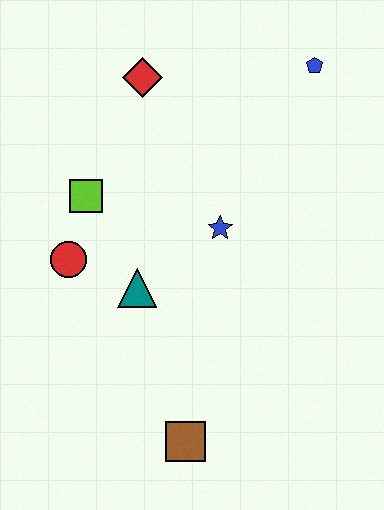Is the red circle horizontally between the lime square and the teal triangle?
No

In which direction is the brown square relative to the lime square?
The brown square is below the lime square.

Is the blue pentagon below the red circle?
No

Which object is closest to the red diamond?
The lime square is closest to the red diamond.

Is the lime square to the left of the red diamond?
Yes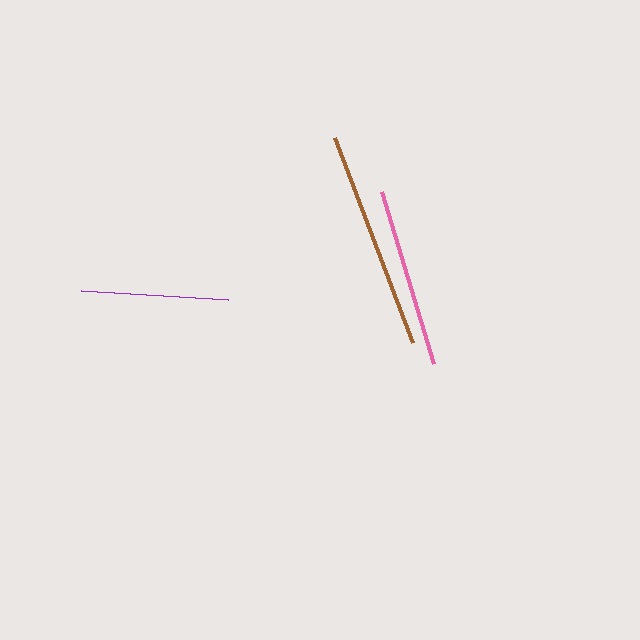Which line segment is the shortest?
The purple line is the shortest at approximately 147 pixels.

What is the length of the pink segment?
The pink segment is approximately 180 pixels long.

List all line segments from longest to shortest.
From longest to shortest: brown, pink, purple.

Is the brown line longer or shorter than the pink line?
The brown line is longer than the pink line.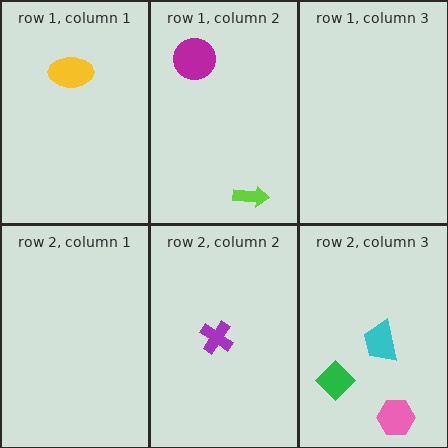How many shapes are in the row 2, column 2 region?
1.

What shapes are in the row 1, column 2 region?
The magenta circle, the lime arrow.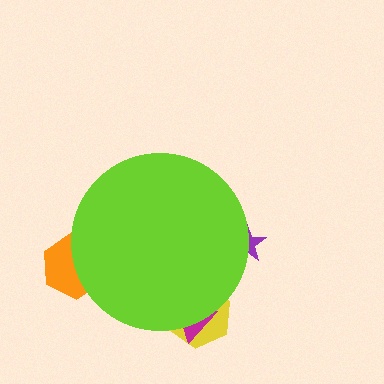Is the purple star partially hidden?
Yes, the purple star is partially hidden behind the lime circle.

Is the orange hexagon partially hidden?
Yes, the orange hexagon is partially hidden behind the lime circle.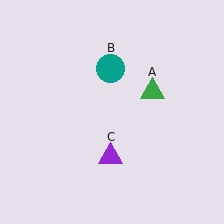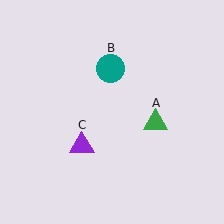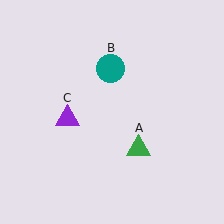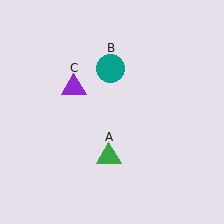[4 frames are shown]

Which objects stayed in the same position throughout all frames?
Teal circle (object B) remained stationary.